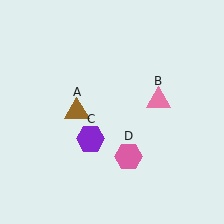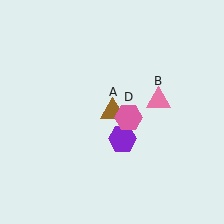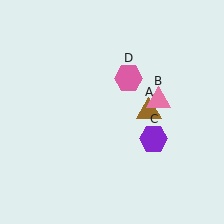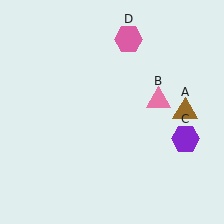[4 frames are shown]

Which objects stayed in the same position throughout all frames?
Pink triangle (object B) remained stationary.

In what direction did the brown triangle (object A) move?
The brown triangle (object A) moved right.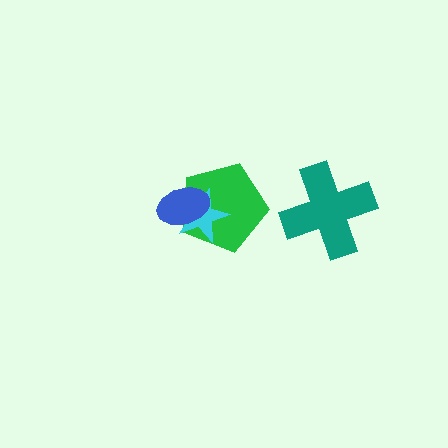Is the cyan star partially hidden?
Yes, it is partially covered by another shape.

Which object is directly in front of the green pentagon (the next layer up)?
The cyan star is directly in front of the green pentagon.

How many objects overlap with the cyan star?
2 objects overlap with the cyan star.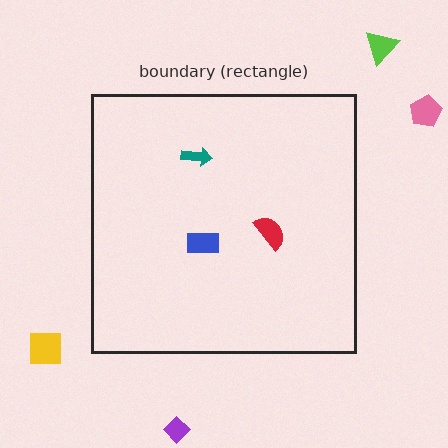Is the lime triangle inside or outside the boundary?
Outside.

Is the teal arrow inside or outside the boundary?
Inside.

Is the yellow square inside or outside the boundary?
Outside.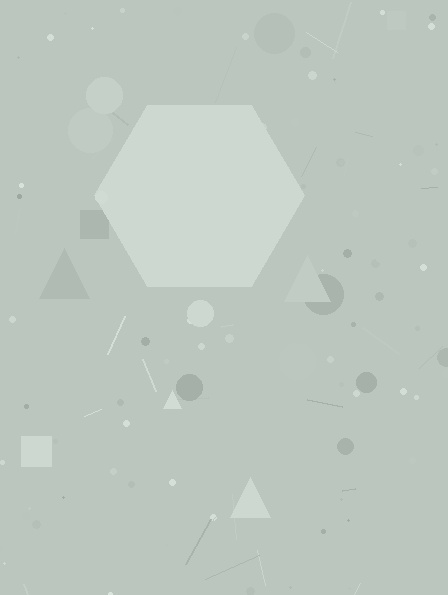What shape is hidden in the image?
A hexagon is hidden in the image.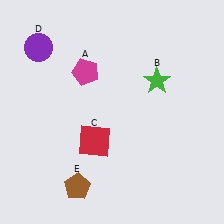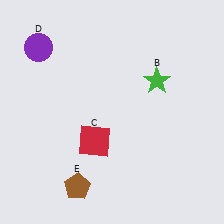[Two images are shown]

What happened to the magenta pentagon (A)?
The magenta pentagon (A) was removed in Image 2. It was in the top-left area of Image 1.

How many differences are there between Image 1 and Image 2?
There is 1 difference between the two images.